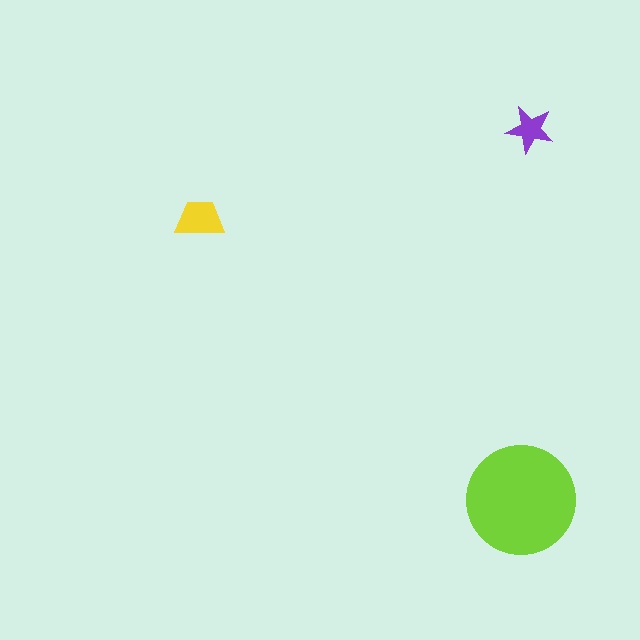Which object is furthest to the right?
The purple star is rightmost.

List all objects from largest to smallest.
The lime circle, the yellow trapezoid, the purple star.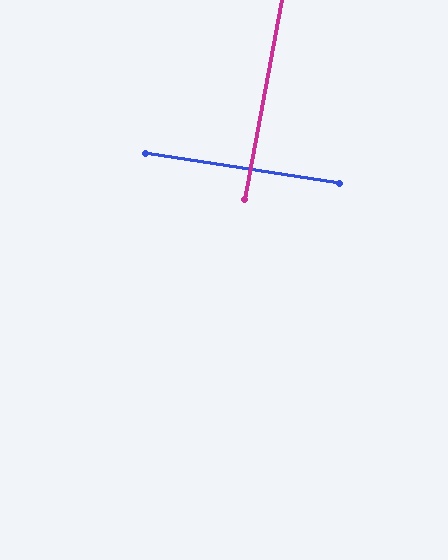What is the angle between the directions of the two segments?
Approximately 88 degrees.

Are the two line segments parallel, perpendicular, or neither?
Perpendicular — they meet at approximately 88°.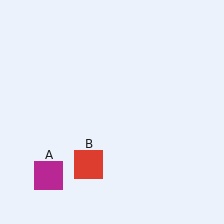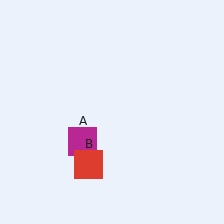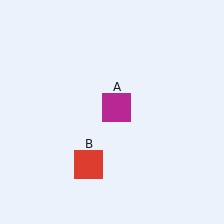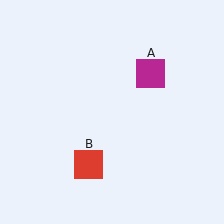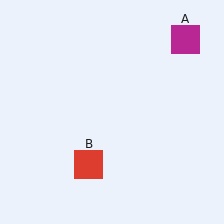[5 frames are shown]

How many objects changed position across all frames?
1 object changed position: magenta square (object A).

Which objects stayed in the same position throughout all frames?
Red square (object B) remained stationary.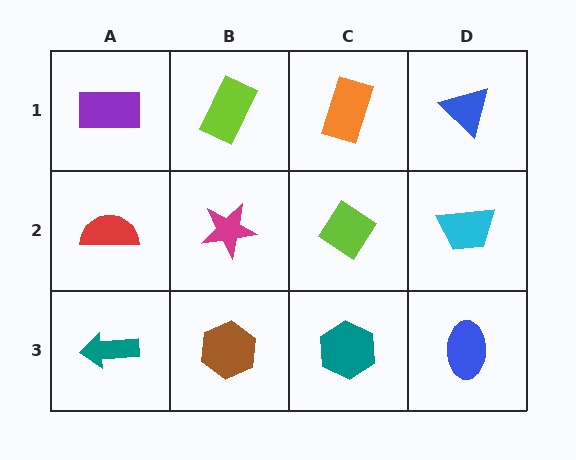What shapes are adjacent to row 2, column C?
An orange rectangle (row 1, column C), a teal hexagon (row 3, column C), a magenta star (row 2, column B), a cyan trapezoid (row 2, column D).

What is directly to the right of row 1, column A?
A lime rectangle.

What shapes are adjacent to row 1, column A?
A red semicircle (row 2, column A), a lime rectangle (row 1, column B).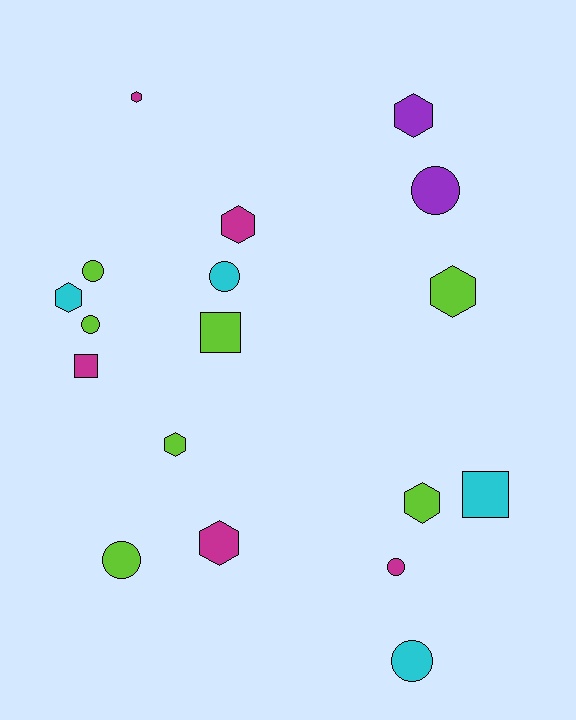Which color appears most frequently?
Lime, with 7 objects.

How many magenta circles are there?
There is 1 magenta circle.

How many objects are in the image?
There are 18 objects.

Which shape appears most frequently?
Hexagon, with 8 objects.